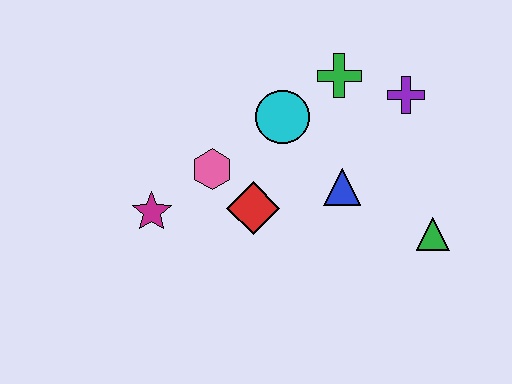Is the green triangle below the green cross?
Yes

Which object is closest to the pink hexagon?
The red diamond is closest to the pink hexagon.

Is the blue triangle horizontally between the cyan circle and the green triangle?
Yes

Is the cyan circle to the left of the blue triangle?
Yes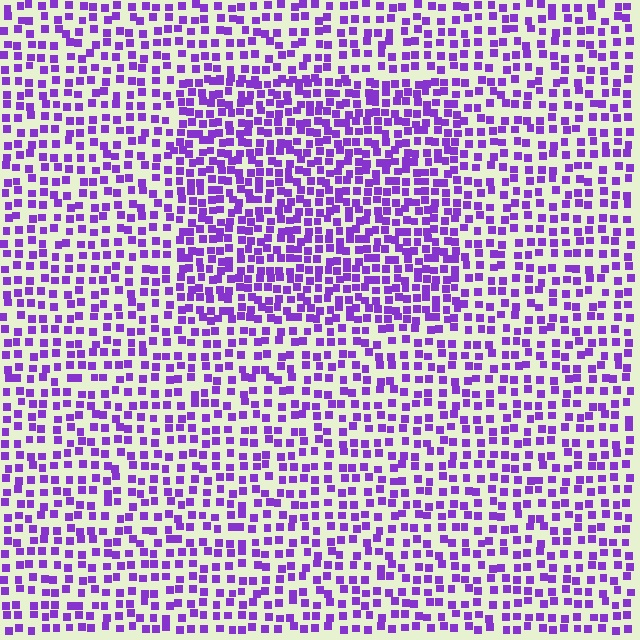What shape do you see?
I see a rectangle.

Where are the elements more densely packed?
The elements are more densely packed inside the rectangle boundary.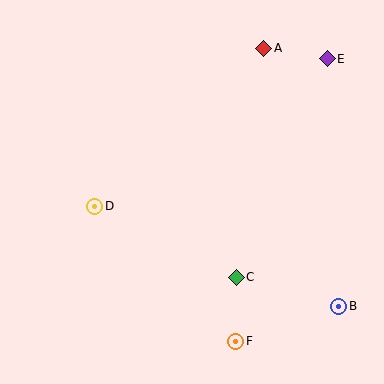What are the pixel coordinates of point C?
Point C is at (236, 277).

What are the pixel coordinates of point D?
Point D is at (95, 206).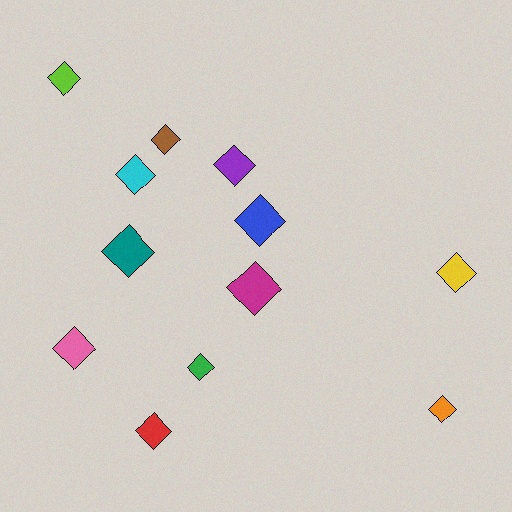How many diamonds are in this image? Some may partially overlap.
There are 12 diamonds.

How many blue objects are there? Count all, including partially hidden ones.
There is 1 blue object.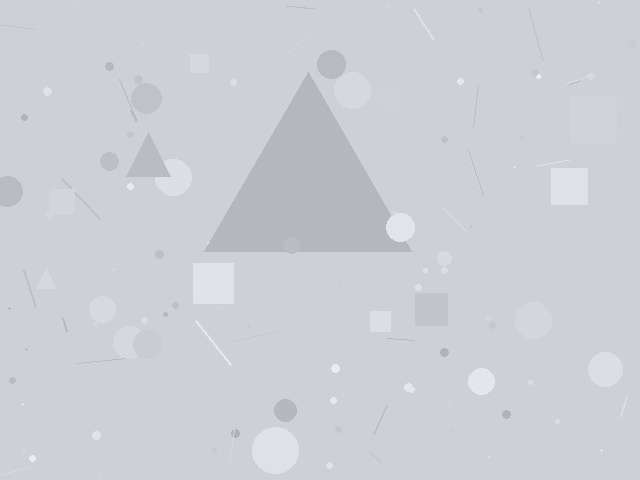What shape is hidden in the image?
A triangle is hidden in the image.